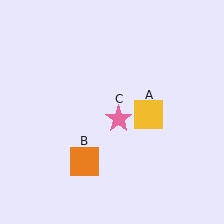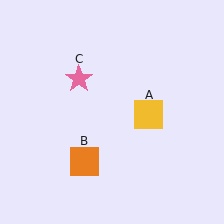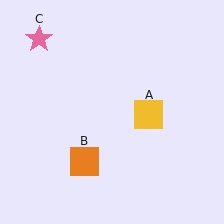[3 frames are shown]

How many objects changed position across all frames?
1 object changed position: pink star (object C).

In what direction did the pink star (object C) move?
The pink star (object C) moved up and to the left.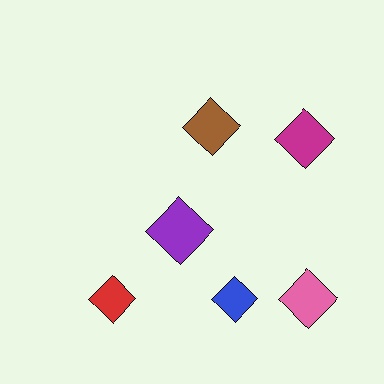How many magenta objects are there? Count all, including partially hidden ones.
There is 1 magenta object.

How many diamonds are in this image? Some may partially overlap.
There are 6 diamonds.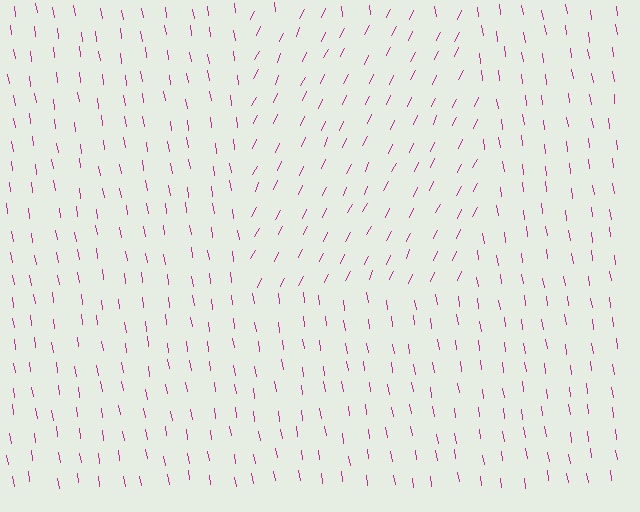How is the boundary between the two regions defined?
The boundary is defined purely by a change in line orientation (approximately 34 degrees difference). All lines are the same color and thickness.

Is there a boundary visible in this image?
Yes, there is a texture boundary formed by a change in line orientation.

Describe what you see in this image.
The image is filled with small magenta line segments. A rectangle region in the image has lines oriented differently from the surrounding lines, creating a visible texture boundary.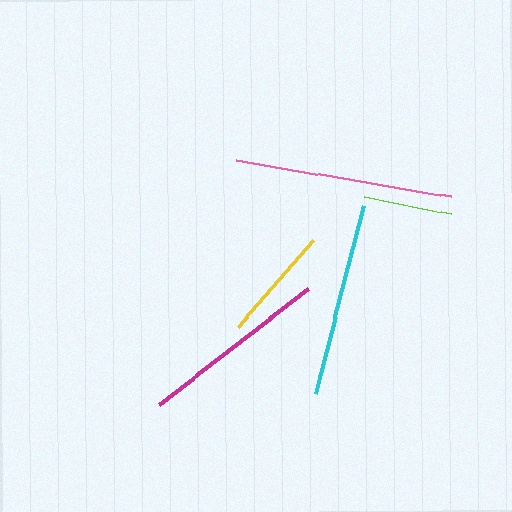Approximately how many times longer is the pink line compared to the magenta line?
The pink line is approximately 1.2 times the length of the magenta line.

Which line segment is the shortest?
The lime line is the shortest at approximately 89 pixels.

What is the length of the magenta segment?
The magenta segment is approximately 188 pixels long.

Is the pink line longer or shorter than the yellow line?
The pink line is longer than the yellow line.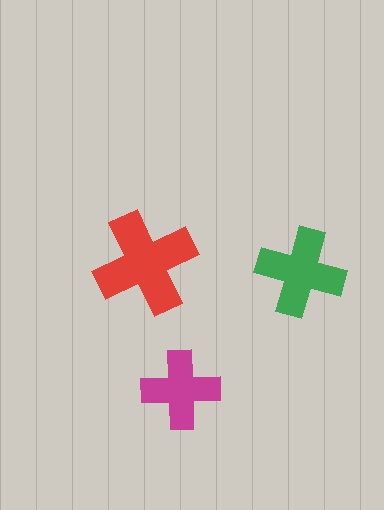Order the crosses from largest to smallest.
the red one, the green one, the magenta one.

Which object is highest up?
The red cross is topmost.